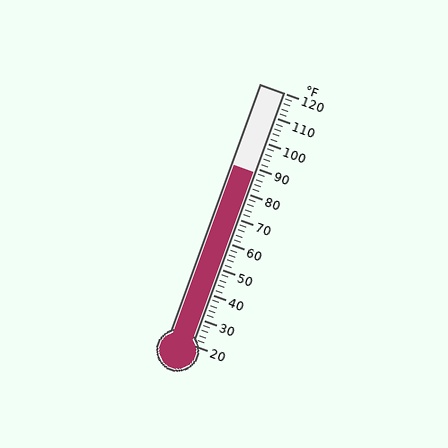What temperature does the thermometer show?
The thermometer shows approximately 88°F.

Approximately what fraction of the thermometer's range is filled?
The thermometer is filled to approximately 70% of its range.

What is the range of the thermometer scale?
The thermometer scale ranges from 20°F to 120°F.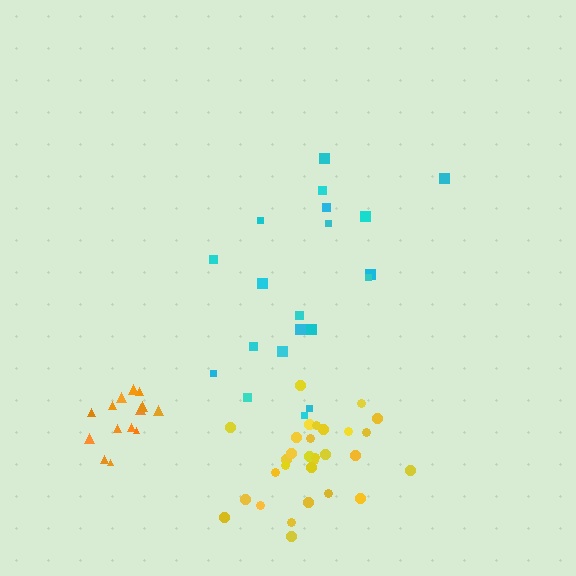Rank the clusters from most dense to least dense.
orange, yellow, cyan.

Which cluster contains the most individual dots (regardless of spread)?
Yellow (30).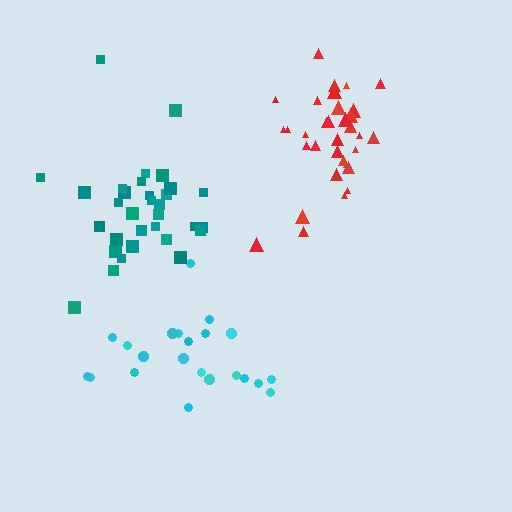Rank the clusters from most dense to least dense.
red, teal, cyan.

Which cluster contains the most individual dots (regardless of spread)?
Red (33).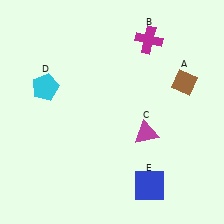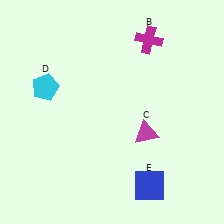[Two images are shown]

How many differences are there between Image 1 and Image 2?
There is 1 difference between the two images.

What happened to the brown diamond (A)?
The brown diamond (A) was removed in Image 2. It was in the top-right area of Image 1.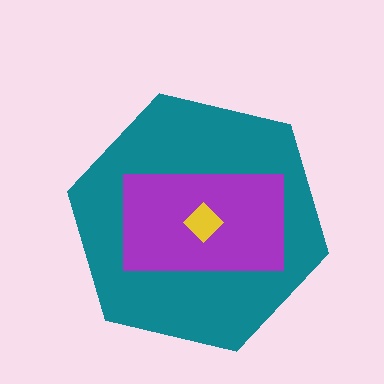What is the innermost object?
The yellow diamond.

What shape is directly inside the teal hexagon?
The purple rectangle.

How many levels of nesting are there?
3.